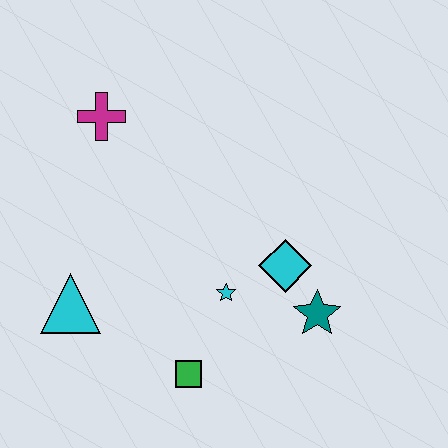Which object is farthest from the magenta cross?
The teal star is farthest from the magenta cross.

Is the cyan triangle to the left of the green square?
Yes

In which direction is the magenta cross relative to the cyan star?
The magenta cross is above the cyan star.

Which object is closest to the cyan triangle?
The green square is closest to the cyan triangle.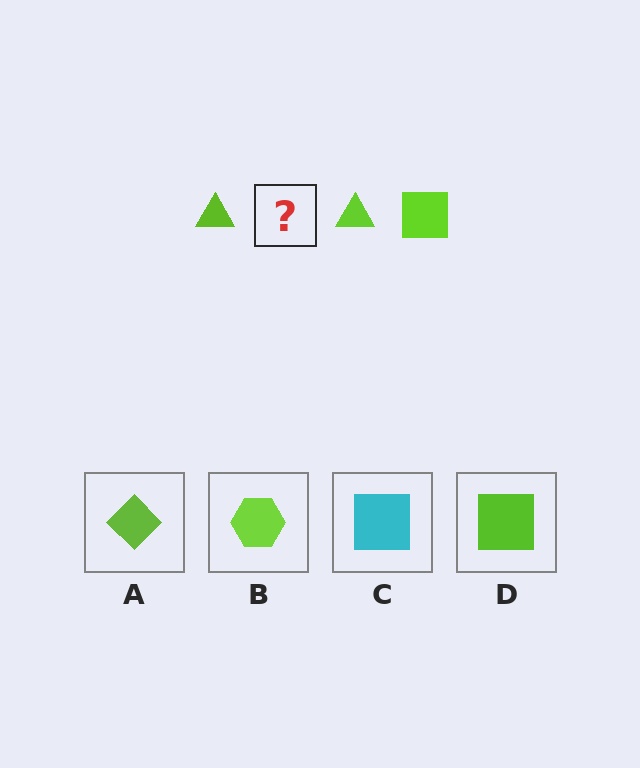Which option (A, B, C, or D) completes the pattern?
D.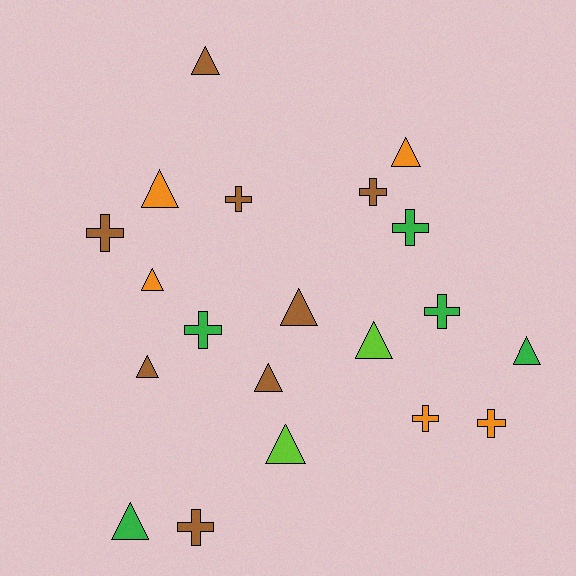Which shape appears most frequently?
Triangle, with 11 objects.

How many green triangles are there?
There are 2 green triangles.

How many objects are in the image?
There are 20 objects.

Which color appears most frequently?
Brown, with 8 objects.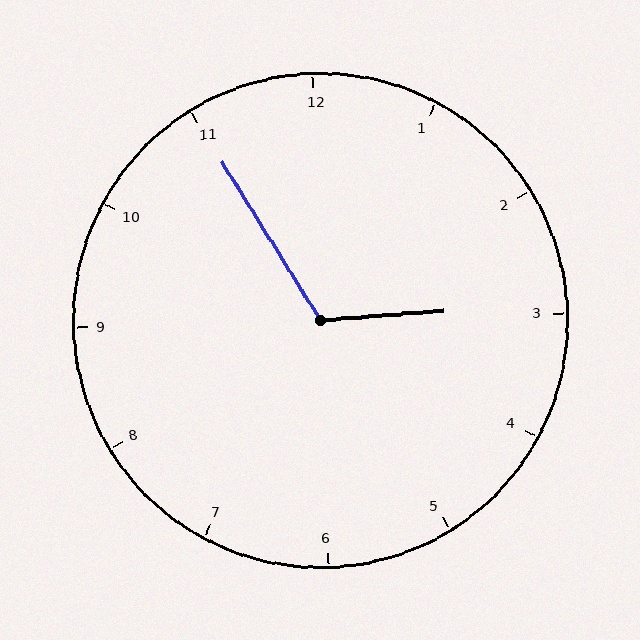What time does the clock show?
2:55.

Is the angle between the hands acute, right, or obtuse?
It is obtuse.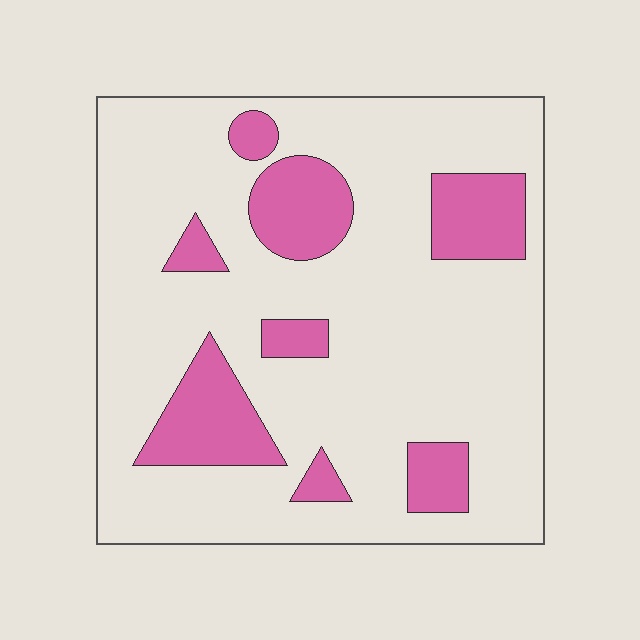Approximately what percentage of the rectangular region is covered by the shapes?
Approximately 20%.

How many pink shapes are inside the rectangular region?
8.